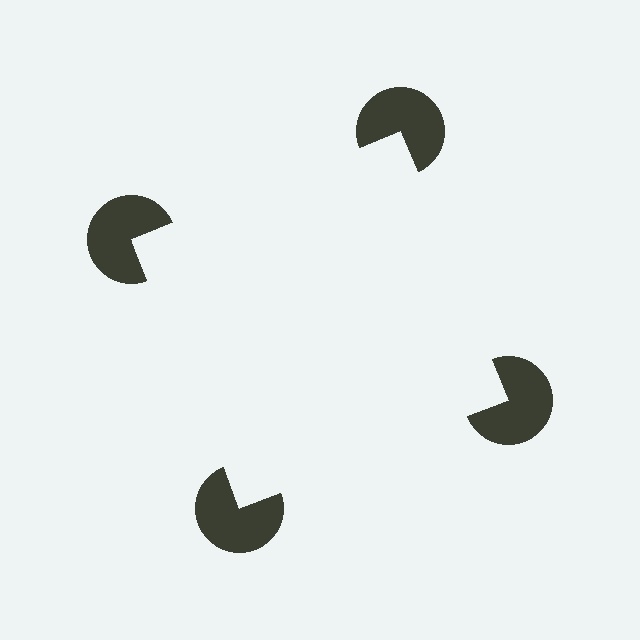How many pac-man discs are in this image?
There are 4 — one at each vertex of the illusory square.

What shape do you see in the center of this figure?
An illusory square — its edges are inferred from the aligned wedge cuts in the pac-man discs, not physically drawn.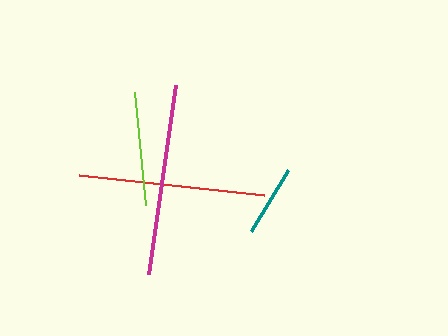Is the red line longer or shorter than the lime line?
The red line is longer than the lime line.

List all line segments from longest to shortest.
From longest to shortest: magenta, red, lime, teal.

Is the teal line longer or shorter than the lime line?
The lime line is longer than the teal line.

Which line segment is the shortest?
The teal line is the shortest at approximately 71 pixels.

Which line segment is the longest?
The magenta line is the longest at approximately 191 pixels.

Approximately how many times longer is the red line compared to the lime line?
The red line is approximately 1.6 times the length of the lime line.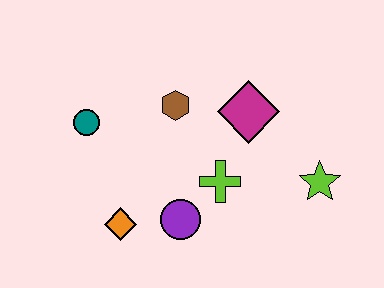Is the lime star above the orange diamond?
Yes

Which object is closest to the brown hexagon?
The magenta diamond is closest to the brown hexagon.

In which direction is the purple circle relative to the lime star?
The purple circle is to the left of the lime star.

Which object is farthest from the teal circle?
The lime star is farthest from the teal circle.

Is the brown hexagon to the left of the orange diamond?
No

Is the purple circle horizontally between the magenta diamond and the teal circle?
Yes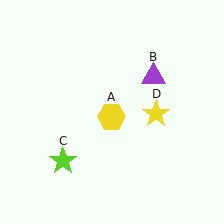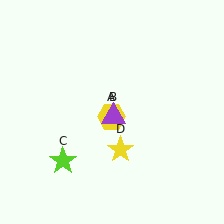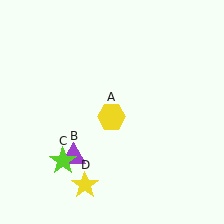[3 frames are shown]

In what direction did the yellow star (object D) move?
The yellow star (object D) moved down and to the left.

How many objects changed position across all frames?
2 objects changed position: purple triangle (object B), yellow star (object D).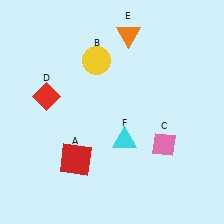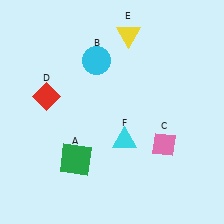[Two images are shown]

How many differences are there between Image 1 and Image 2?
There are 3 differences between the two images.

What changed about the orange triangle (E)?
In Image 1, E is orange. In Image 2, it changed to yellow.